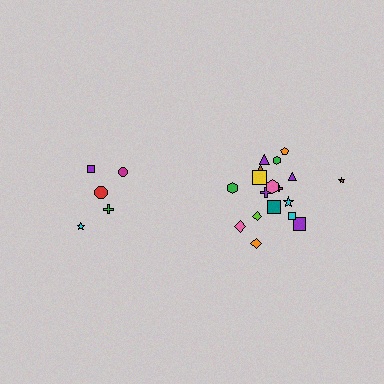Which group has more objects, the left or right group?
The right group.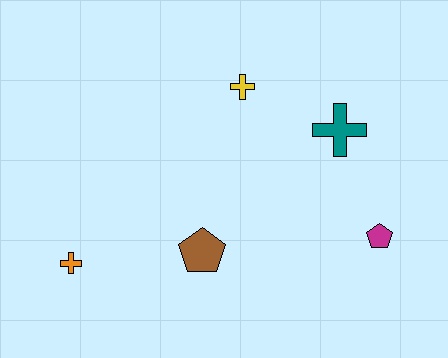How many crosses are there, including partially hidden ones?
There are 3 crosses.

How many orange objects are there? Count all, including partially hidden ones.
There is 1 orange object.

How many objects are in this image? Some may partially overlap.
There are 5 objects.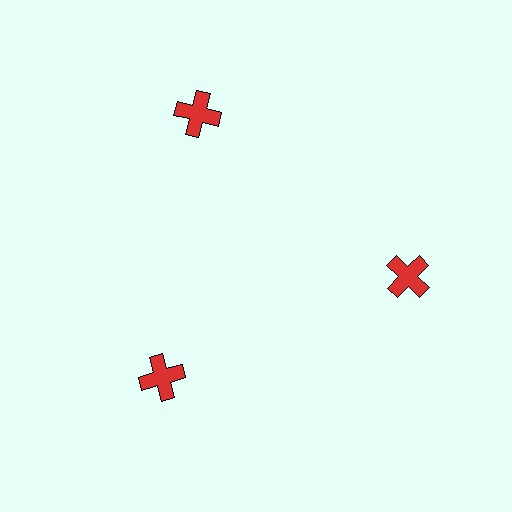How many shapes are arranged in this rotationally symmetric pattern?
There are 3 shapes, arranged in 3 groups of 1.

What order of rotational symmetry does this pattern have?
This pattern has 3-fold rotational symmetry.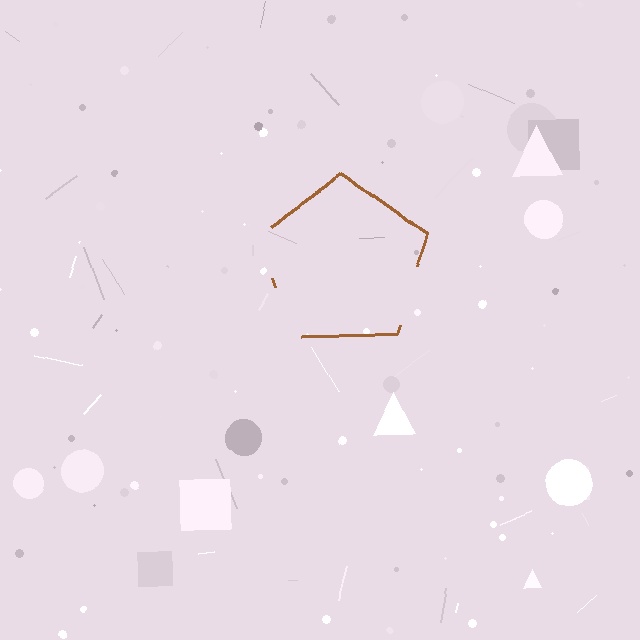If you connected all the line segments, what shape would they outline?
They would outline a pentagon.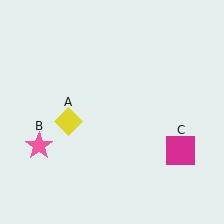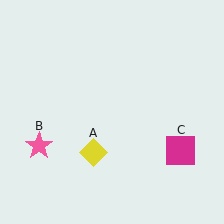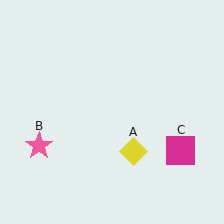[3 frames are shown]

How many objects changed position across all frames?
1 object changed position: yellow diamond (object A).